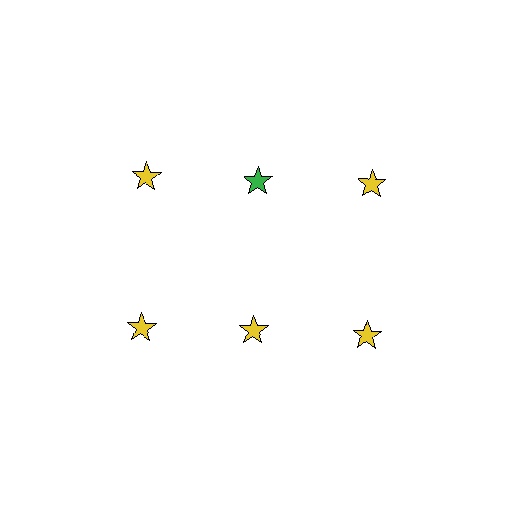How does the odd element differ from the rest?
It has a different color: green instead of yellow.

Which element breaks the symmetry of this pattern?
The green star in the top row, second from left column breaks the symmetry. All other shapes are yellow stars.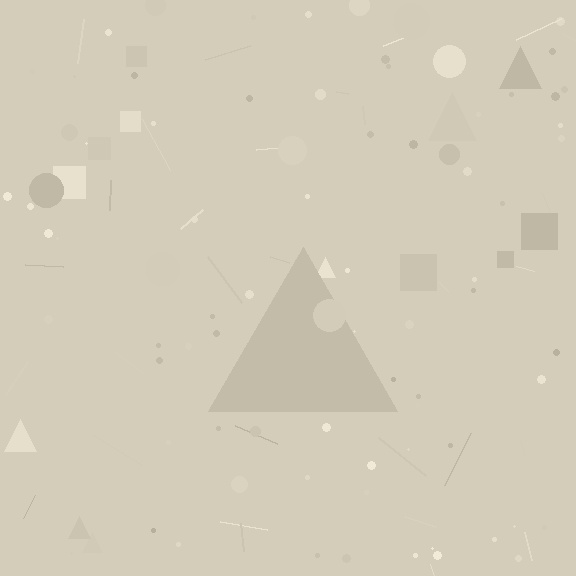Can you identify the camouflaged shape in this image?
The camouflaged shape is a triangle.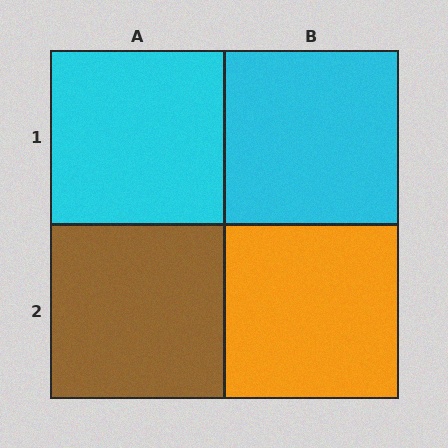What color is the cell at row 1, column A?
Cyan.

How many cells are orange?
1 cell is orange.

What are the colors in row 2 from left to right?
Brown, orange.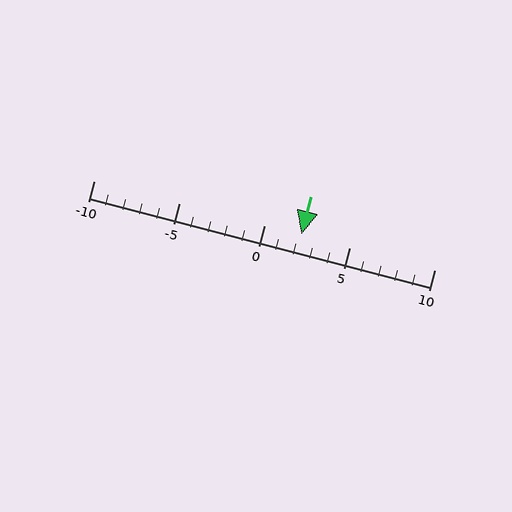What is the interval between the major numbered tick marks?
The major tick marks are spaced 5 units apart.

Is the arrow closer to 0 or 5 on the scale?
The arrow is closer to 0.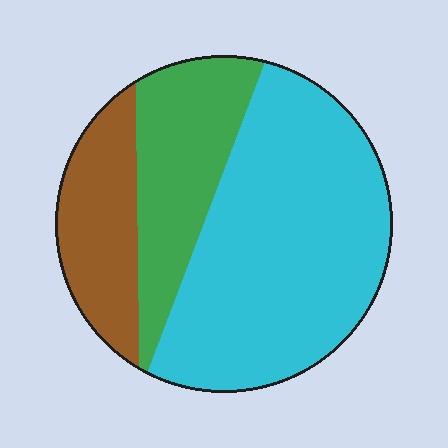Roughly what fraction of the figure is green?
Green covers 24% of the figure.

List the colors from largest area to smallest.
From largest to smallest: cyan, green, brown.